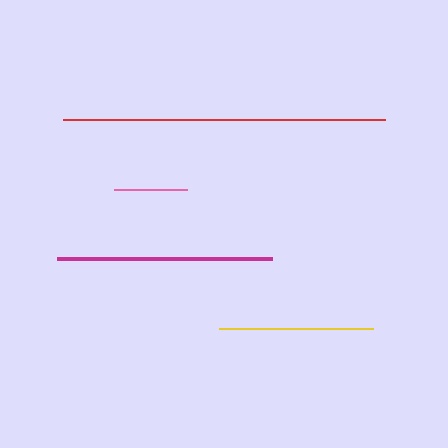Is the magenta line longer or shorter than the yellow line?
The magenta line is longer than the yellow line.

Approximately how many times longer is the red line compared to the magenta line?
The red line is approximately 1.5 times the length of the magenta line.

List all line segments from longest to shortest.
From longest to shortest: red, magenta, yellow, pink.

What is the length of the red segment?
The red segment is approximately 322 pixels long.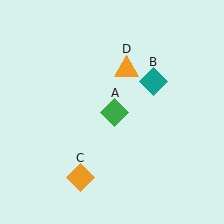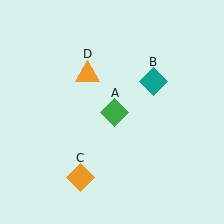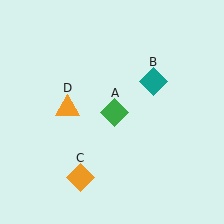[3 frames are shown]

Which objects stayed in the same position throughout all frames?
Green diamond (object A) and teal diamond (object B) and orange diamond (object C) remained stationary.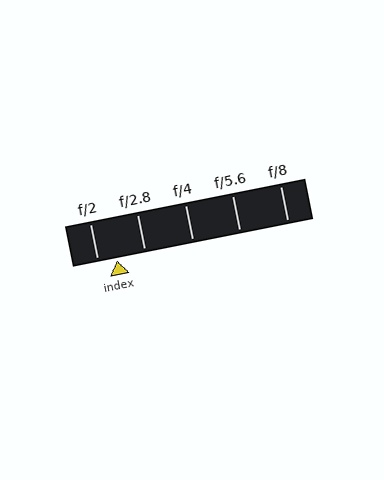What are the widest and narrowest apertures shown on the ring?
The widest aperture shown is f/2 and the narrowest is f/8.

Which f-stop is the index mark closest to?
The index mark is closest to f/2.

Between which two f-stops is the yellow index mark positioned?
The index mark is between f/2 and f/2.8.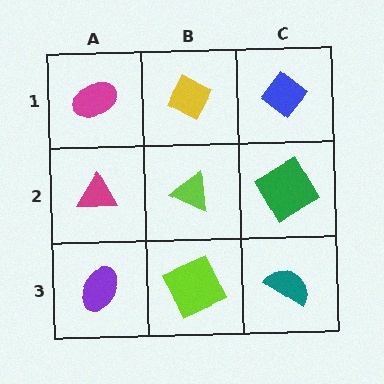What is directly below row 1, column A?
A magenta triangle.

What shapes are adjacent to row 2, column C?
A blue diamond (row 1, column C), a teal semicircle (row 3, column C), a lime triangle (row 2, column B).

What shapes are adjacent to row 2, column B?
A yellow diamond (row 1, column B), a lime square (row 3, column B), a magenta triangle (row 2, column A), a green diamond (row 2, column C).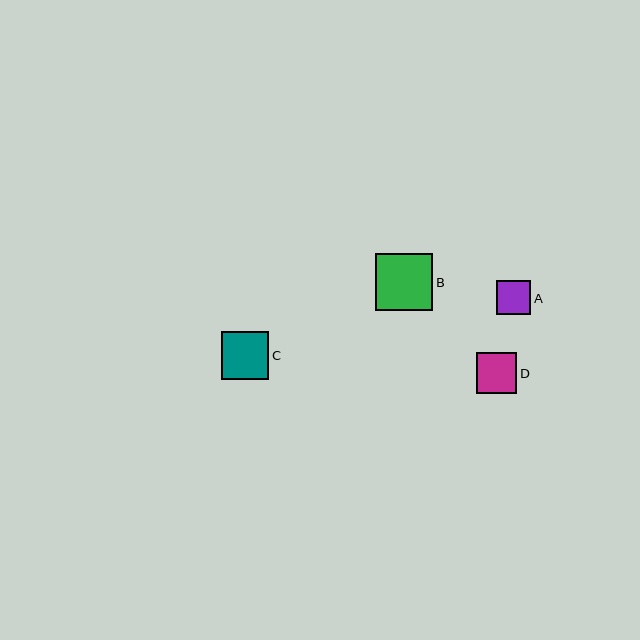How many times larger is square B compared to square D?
Square B is approximately 1.4 times the size of square D.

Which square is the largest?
Square B is the largest with a size of approximately 57 pixels.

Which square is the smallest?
Square A is the smallest with a size of approximately 34 pixels.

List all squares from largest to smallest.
From largest to smallest: B, C, D, A.